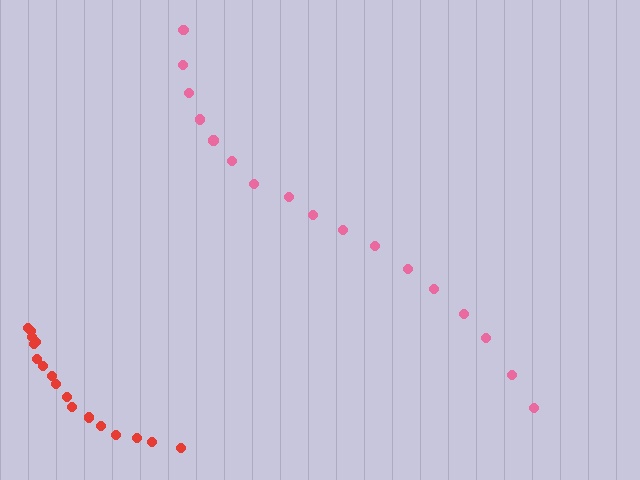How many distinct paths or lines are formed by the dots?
There are 2 distinct paths.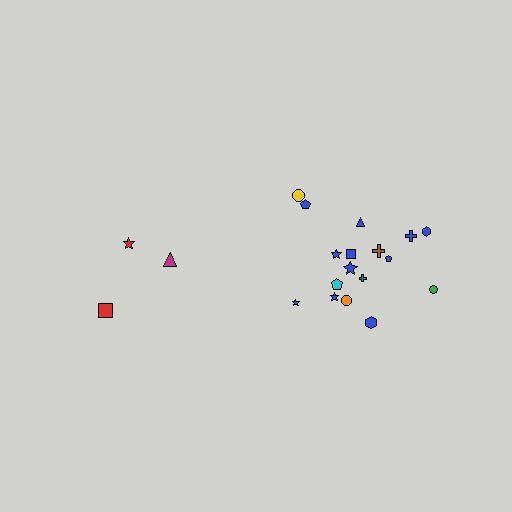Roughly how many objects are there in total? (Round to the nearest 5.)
Roughly 20 objects in total.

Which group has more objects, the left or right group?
The right group.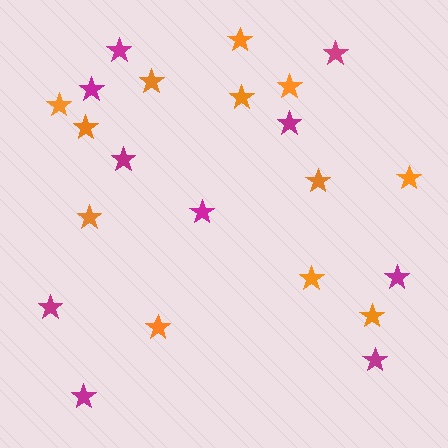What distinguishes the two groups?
There are 2 groups: one group of magenta stars (10) and one group of orange stars (12).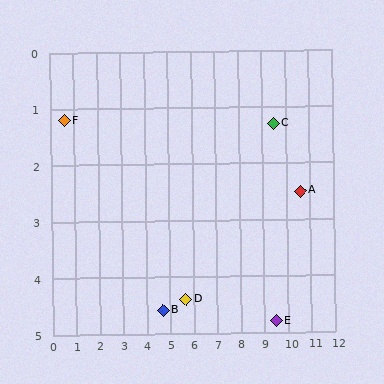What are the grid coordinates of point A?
Point A is at approximately (10.6, 2.5).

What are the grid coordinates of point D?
Point D is at approximately (5.7, 4.4).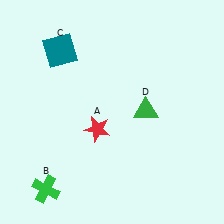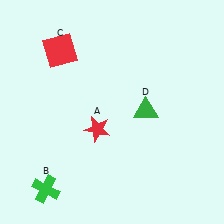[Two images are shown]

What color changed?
The square (C) changed from teal in Image 1 to red in Image 2.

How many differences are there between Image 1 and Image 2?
There is 1 difference between the two images.